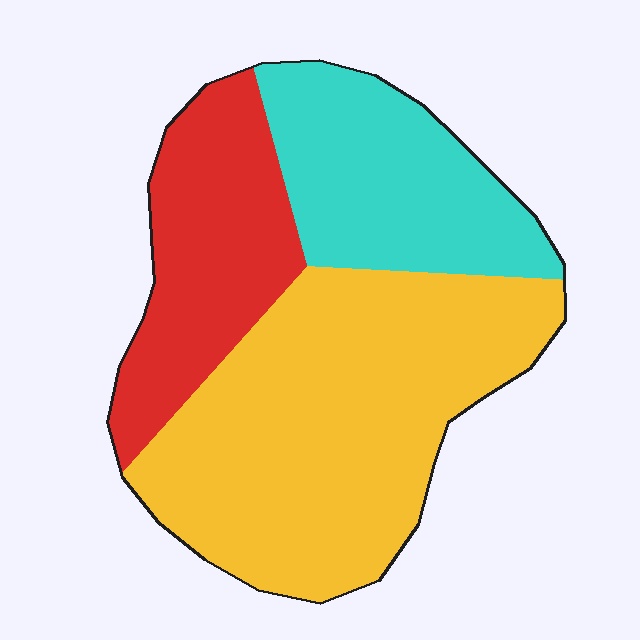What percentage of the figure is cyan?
Cyan covers about 25% of the figure.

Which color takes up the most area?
Yellow, at roughly 50%.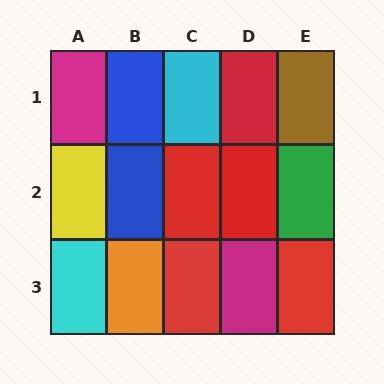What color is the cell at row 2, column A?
Yellow.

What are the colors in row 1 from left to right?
Magenta, blue, cyan, red, brown.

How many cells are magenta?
2 cells are magenta.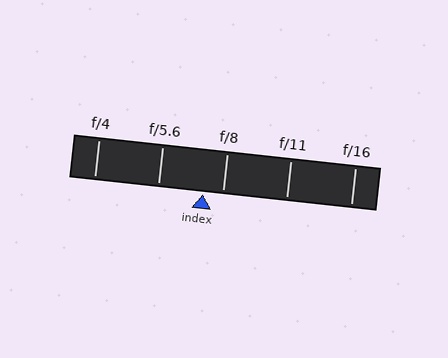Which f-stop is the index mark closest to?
The index mark is closest to f/8.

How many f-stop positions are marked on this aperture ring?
There are 5 f-stop positions marked.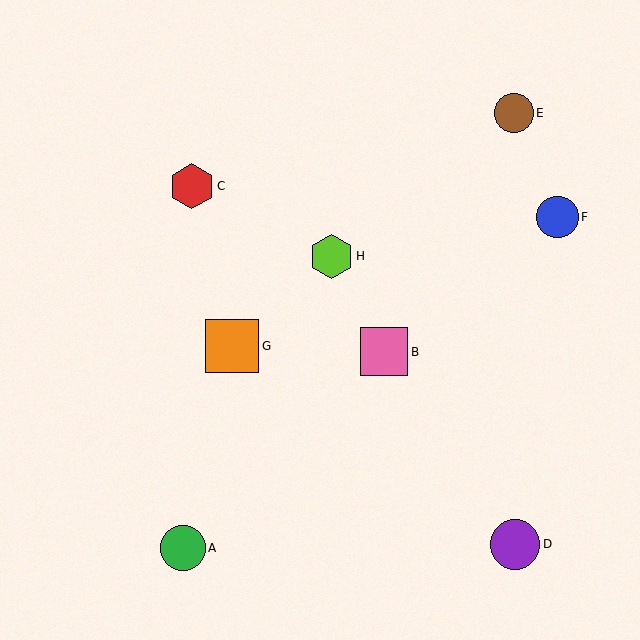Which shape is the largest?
The orange square (labeled G) is the largest.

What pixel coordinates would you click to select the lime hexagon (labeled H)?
Click at (331, 256) to select the lime hexagon H.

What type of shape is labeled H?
Shape H is a lime hexagon.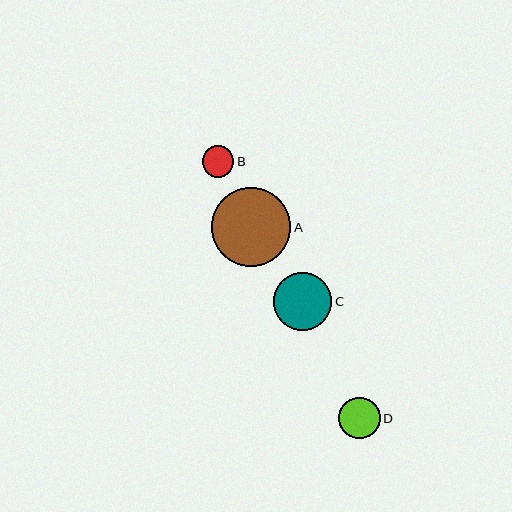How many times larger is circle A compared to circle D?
Circle A is approximately 1.9 times the size of circle D.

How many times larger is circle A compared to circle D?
Circle A is approximately 1.9 times the size of circle D.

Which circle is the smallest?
Circle B is the smallest with a size of approximately 31 pixels.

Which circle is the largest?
Circle A is the largest with a size of approximately 79 pixels.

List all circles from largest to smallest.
From largest to smallest: A, C, D, B.